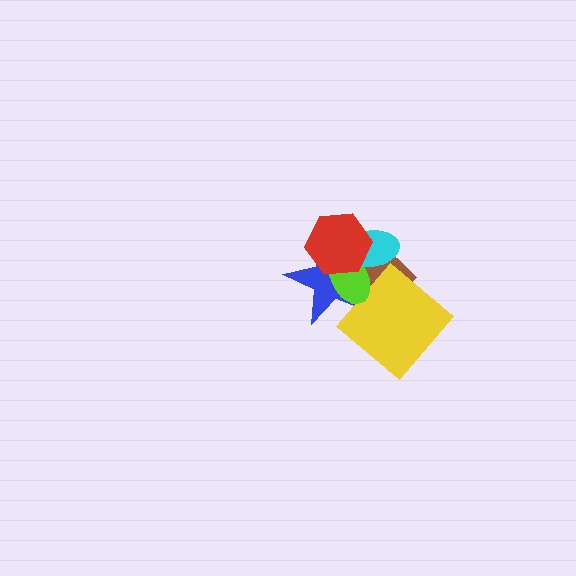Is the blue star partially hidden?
Yes, it is partially covered by another shape.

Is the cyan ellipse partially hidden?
Yes, it is partially covered by another shape.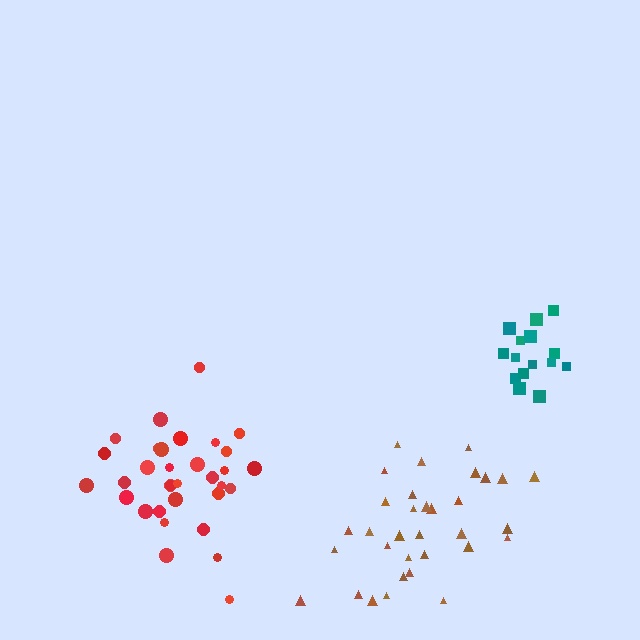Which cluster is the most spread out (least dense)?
Brown.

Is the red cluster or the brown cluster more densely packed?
Red.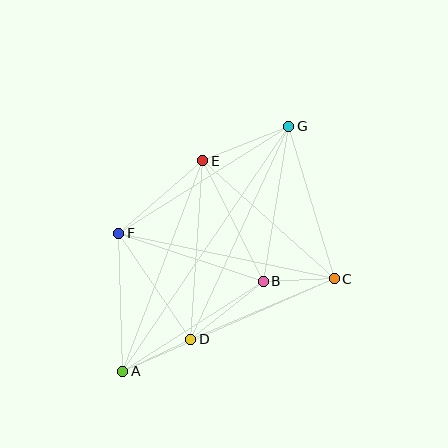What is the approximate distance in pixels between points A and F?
The distance between A and F is approximately 138 pixels.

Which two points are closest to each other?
Points B and C are closest to each other.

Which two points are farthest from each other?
Points A and G are farthest from each other.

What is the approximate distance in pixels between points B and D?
The distance between B and D is approximately 93 pixels.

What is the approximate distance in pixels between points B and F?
The distance between B and F is approximately 152 pixels.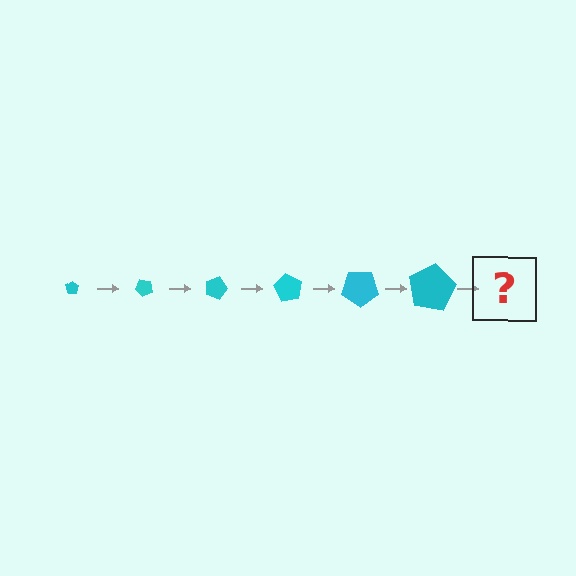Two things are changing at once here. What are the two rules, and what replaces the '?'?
The two rules are that the pentagon grows larger each step and it rotates 45 degrees each step. The '?' should be a pentagon, larger than the previous one and rotated 270 degrees from the start.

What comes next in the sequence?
The next element should be a pentagon, larger than the previous one and rotated 270 degrees from the start.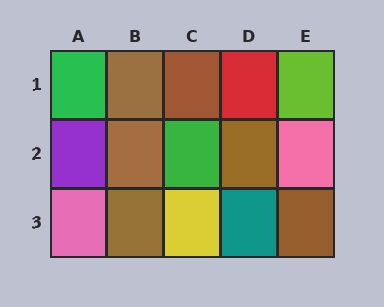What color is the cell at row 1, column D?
Red.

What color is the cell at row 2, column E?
Pink.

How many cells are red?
1 cell is red.